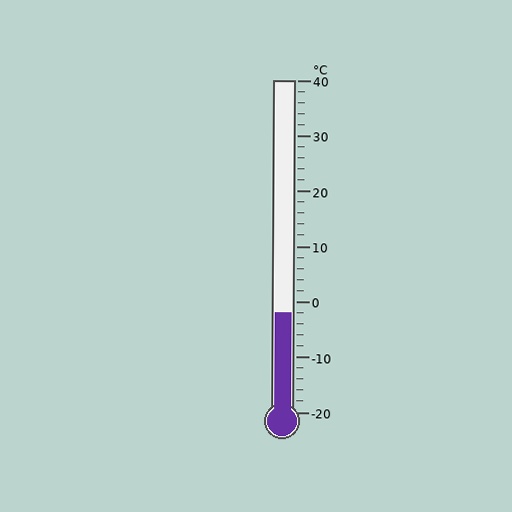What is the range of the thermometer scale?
The thermometer scale ranges from -20°C to 40°C.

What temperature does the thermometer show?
The thermometer shows approximately -2°C.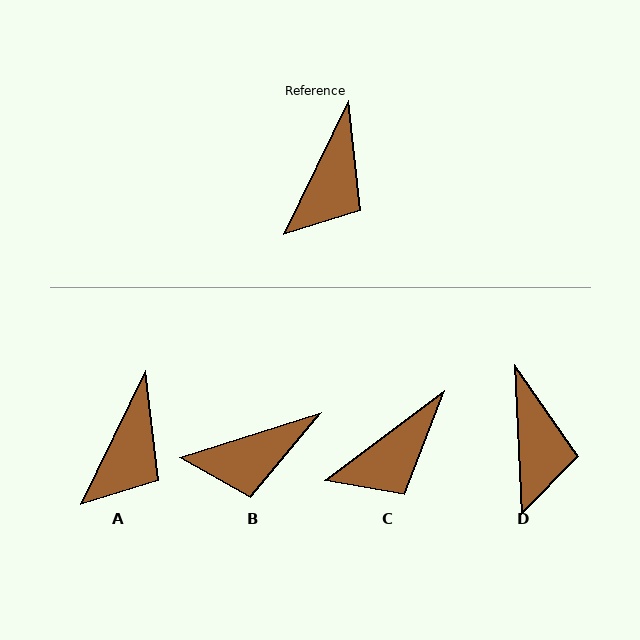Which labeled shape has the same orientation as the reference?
A.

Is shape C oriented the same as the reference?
No, it is off by about 27 degrees.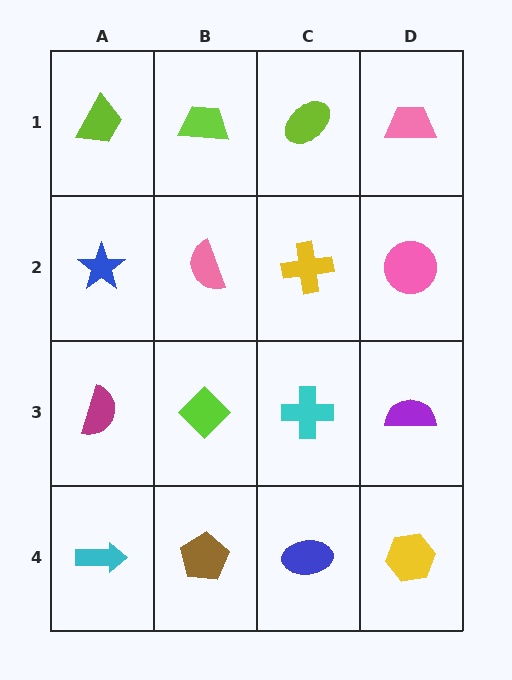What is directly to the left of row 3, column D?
A cyan cross.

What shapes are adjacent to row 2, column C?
A lime ellipse (row 1, column C), a cyan cross (row 3, column C), a pink semicircle (row 2, column B), a pink circle (row 2, column D).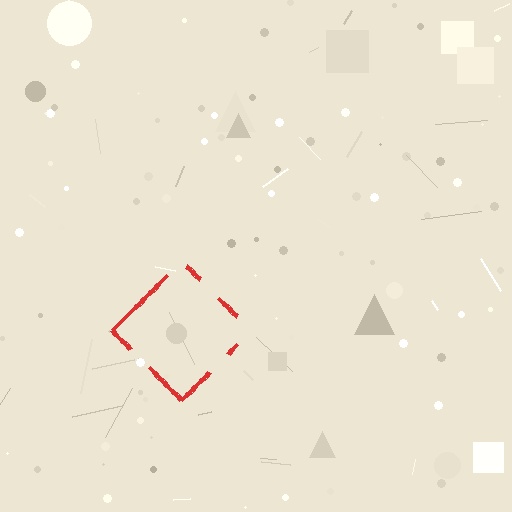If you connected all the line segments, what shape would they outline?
They would outline a diamond.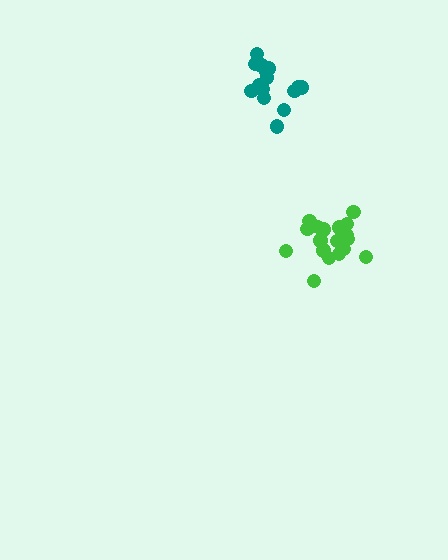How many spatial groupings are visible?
There are 2 spatial groupings.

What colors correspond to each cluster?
The clusters are colored: teal, green.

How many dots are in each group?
Group 1: 15 dots, Group 2: 19 dots (34 total).